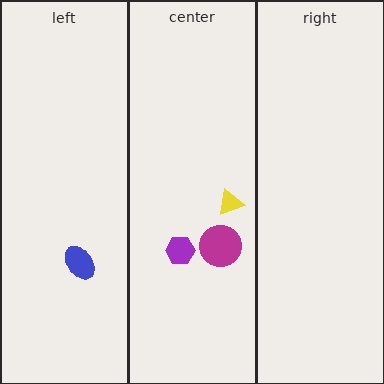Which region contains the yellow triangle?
The center region.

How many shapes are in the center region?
3.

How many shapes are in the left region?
1.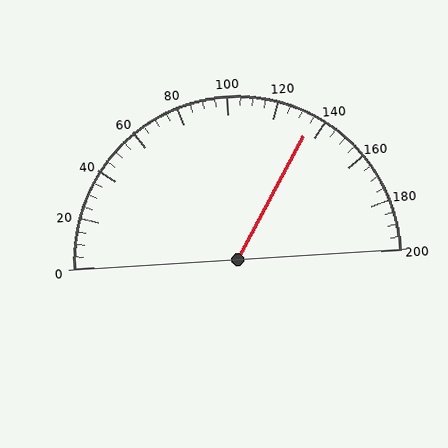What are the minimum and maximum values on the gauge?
The gauge ranges from 0 to 200.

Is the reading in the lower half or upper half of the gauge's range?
The reading is in the upper half of the range (0 to 200).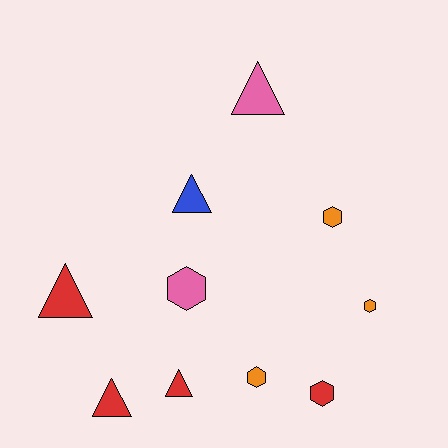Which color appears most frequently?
Red, with 4 objects.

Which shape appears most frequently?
Triangle, with 5 objects.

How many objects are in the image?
There are 10 objects.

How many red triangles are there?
There are 3 red triangles.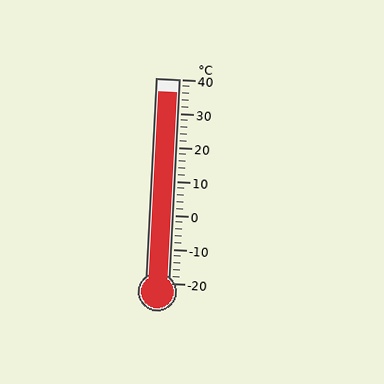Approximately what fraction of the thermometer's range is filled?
The thermometer is filled to approximately 95% of its range.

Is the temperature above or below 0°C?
The temperature is above 0°C.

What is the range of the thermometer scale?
The thermometer scale ranges from -20°C to 40°C.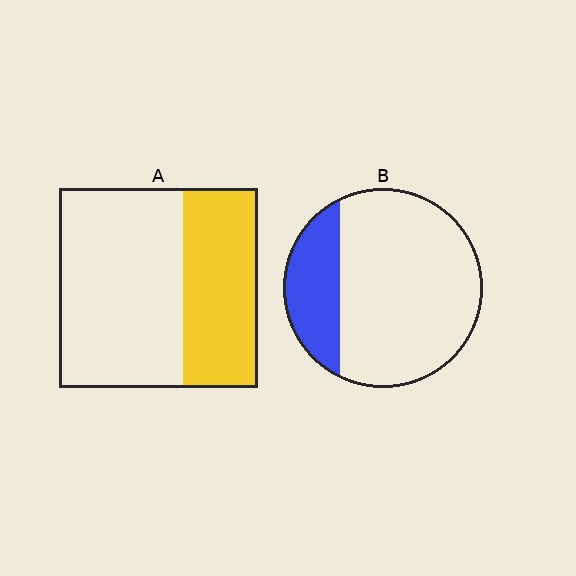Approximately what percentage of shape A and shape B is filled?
A is approximately 40% and B is approximately 25%.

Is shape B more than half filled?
No.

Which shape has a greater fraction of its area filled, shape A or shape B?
Shape A.